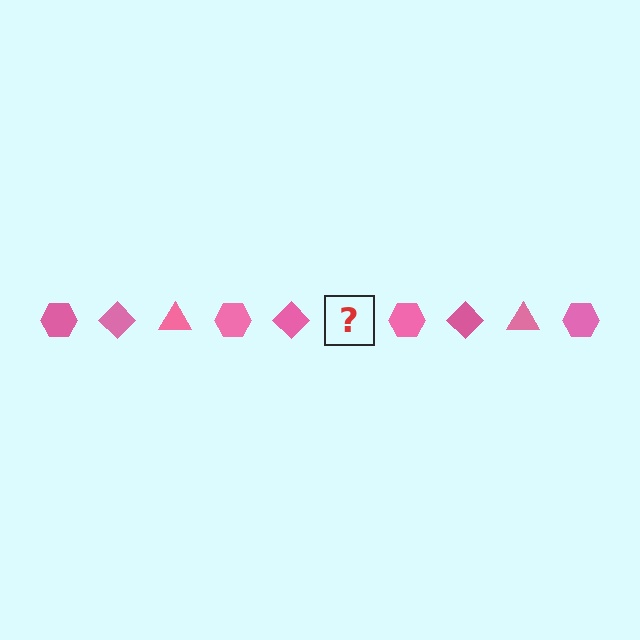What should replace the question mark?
The question mark should be replaced with a pink triangle.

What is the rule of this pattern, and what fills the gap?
The rule is that the pattern cycles through hexagon, diamond, triangle shapes in pink. The gap should be filled with a pink triangle.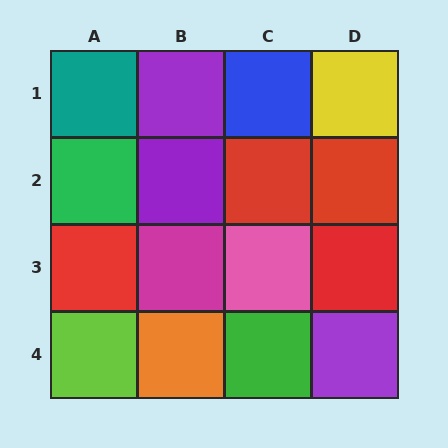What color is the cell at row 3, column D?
Red.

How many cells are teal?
1 cell is teal.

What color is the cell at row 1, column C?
Blue.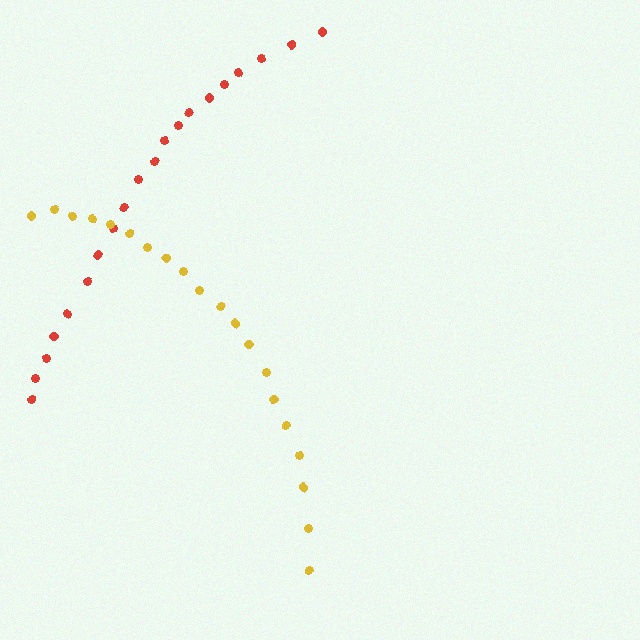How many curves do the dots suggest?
There are 2 distinct paths.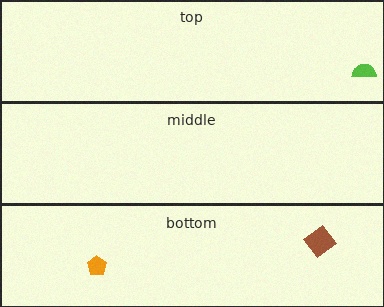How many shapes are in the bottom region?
2.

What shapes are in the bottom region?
The orange pentagon, the brown diamond.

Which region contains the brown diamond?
The bottom region.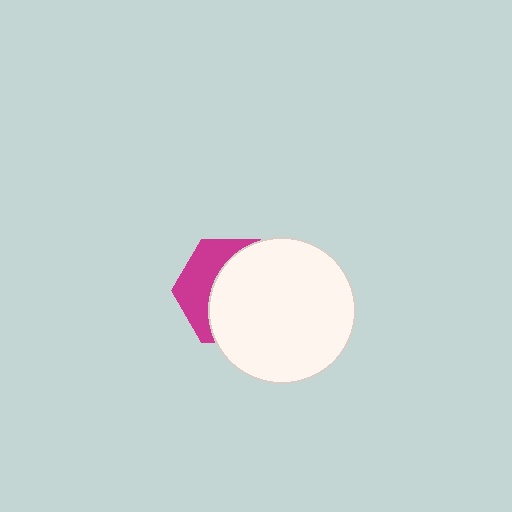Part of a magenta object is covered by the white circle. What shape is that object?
It is a hexagon.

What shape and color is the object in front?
The object in front is a white circle.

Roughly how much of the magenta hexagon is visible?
A small part of it is visible (roughly 36%).